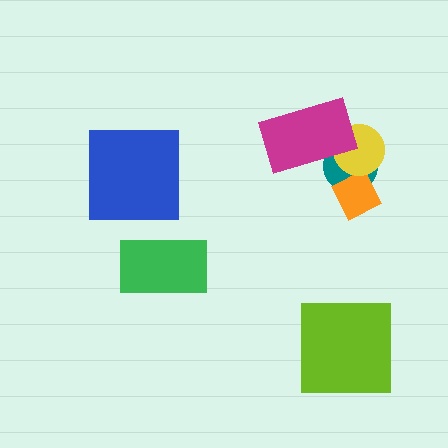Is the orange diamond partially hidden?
Yes, it is partially covered by another shape.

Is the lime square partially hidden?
No, no other shape covers it.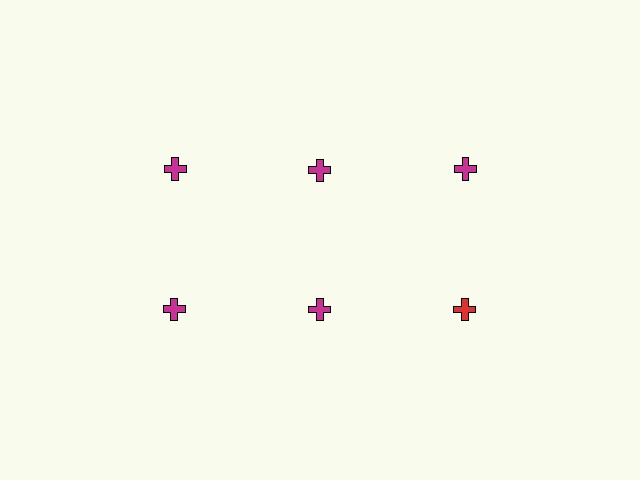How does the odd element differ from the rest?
It has a different color: red instead of magenta.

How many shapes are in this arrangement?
There are 6 shapes arranged in a grid pattern.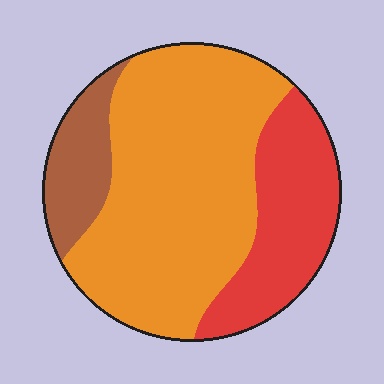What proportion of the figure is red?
Red covers about 25% of the figure.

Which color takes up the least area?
Brown, at roughly 15%.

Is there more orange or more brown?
Orange.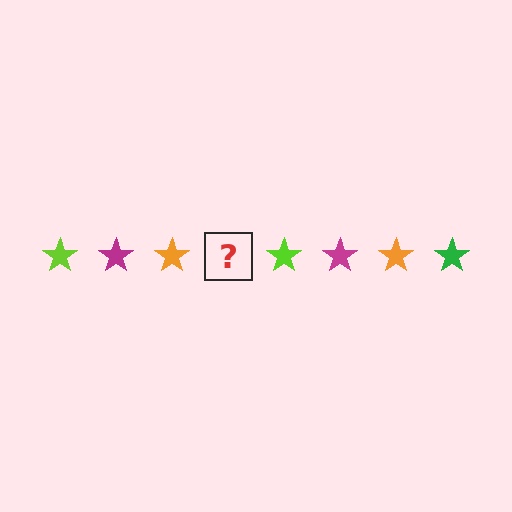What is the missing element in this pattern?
The missing element is a green star.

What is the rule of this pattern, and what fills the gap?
The rule is that the pattern cycles through lime, magenta, orange, green stars. The gap should be filled with a green star.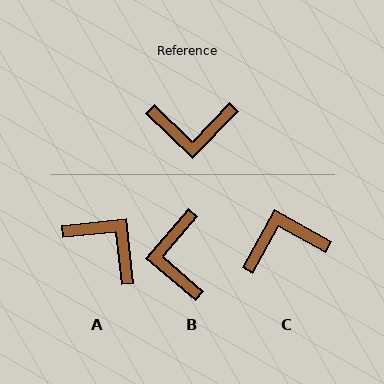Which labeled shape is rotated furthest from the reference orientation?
C, about 165 degrees away.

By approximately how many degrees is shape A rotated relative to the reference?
Approximately 140 degrees counter-clockwise.